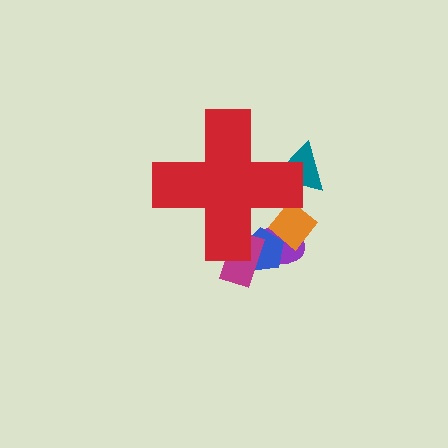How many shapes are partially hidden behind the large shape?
5 shapes are partially hidden.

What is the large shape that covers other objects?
A red cross.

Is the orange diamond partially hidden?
Yes, the orange diamond is partially hidden behind the red cross.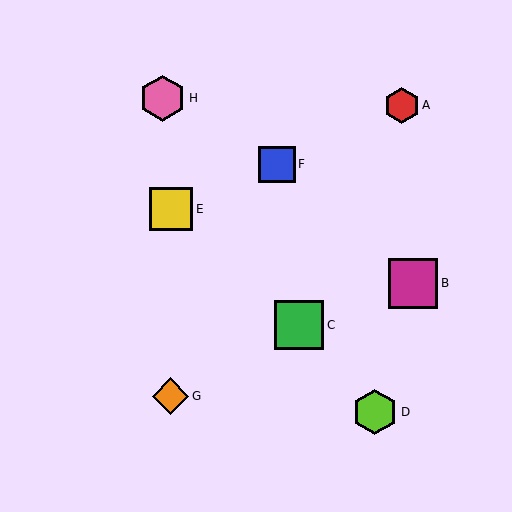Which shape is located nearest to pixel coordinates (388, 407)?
The lime hexagon (labeled D) at (375, 412) is nearest to that location.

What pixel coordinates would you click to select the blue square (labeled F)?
Click at (277, 164) to select the blue square F.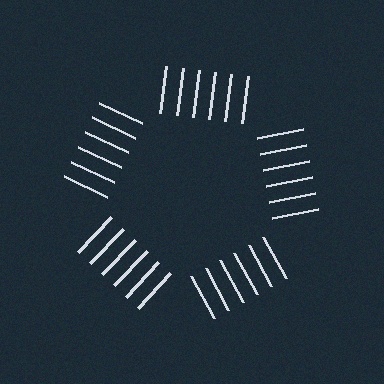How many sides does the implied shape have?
5 sides — the line-ends trace a pentagon.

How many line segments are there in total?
30 — 6 along each of the 5 edges.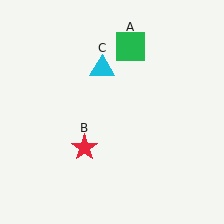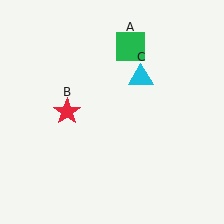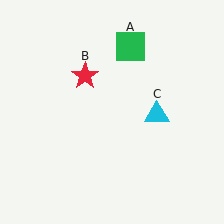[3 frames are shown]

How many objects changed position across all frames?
2 objects changed position: red star (object B), cyan triangle (object C).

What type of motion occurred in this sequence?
The red star (object B), cyan triangle (object C) rotated clockwise around the center of the scene.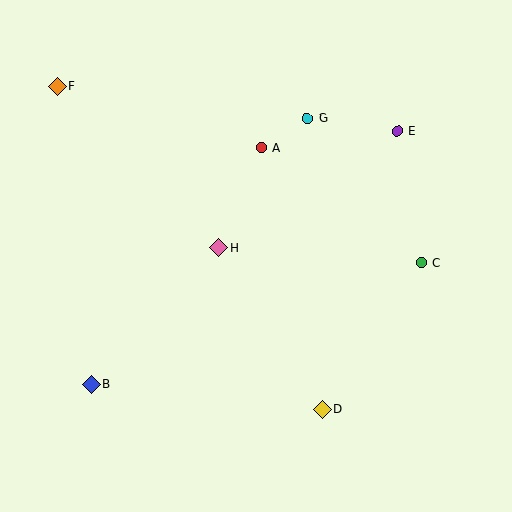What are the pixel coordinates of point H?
Point H is at (219, 248).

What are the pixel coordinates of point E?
Point E is at (397, 131).